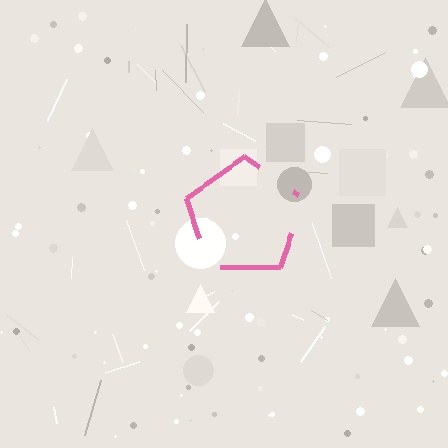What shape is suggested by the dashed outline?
The dashed outline suggests a pentagon.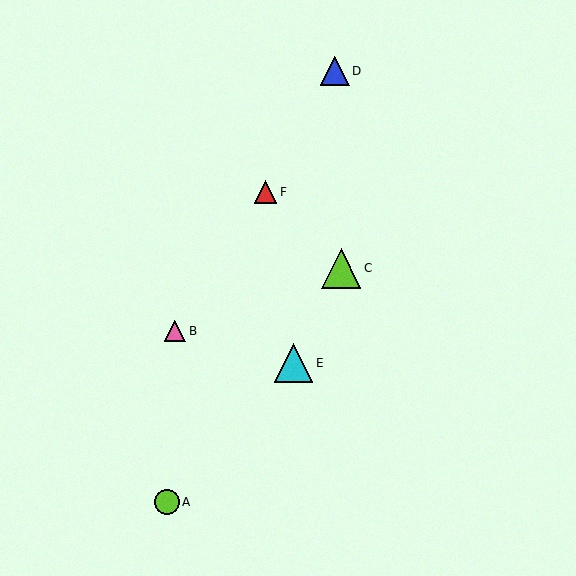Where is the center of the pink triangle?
The center of the pink triangle is at (175, 331).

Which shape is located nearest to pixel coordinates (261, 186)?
The red triangle (labeled F) at (265, 192) is nearest to that location.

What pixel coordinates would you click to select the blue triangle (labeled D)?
Click at (335, 71) to select the blue triangle D.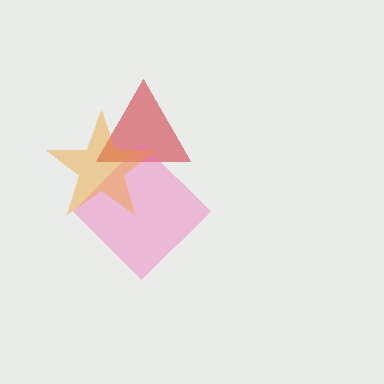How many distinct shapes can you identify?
There are 3 distinct shapes: a red triangle, a pink diamond, an orange star.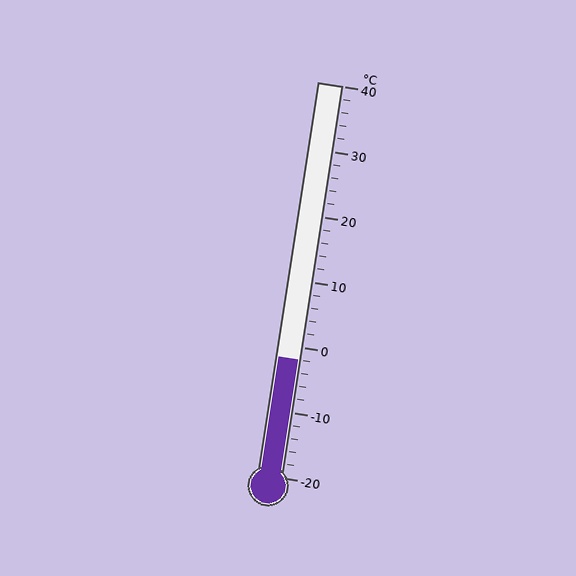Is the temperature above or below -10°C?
The temperature is above -10°C.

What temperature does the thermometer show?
The thermometer shows approximately -2°C.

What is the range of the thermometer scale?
The thermometer scale ranges from -20°C to 40°C.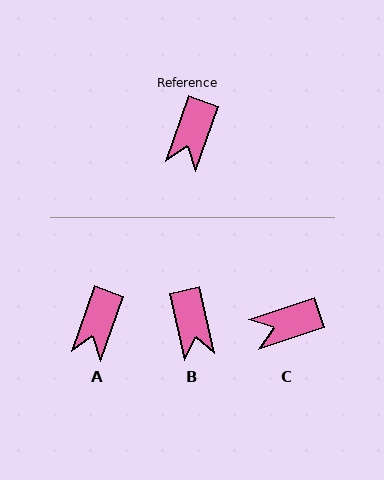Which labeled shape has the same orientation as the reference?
A.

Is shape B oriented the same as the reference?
No, it is off by about 32 degrees.